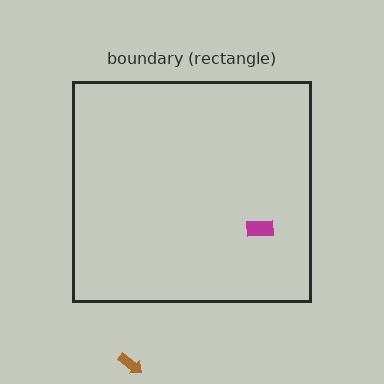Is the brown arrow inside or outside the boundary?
Outside.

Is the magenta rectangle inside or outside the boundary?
Inside.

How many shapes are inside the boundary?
1 inside, 1 outside.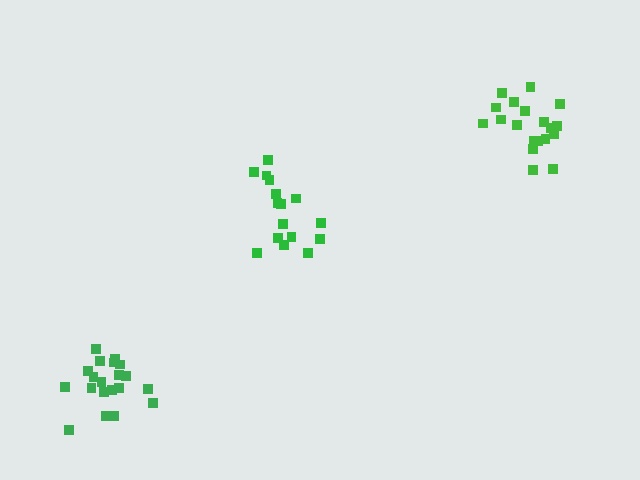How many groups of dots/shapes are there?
There are 3 groups.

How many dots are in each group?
Group 1: 16 dots, Group 2: 20 dots, Group 3: 19 dots (55 total).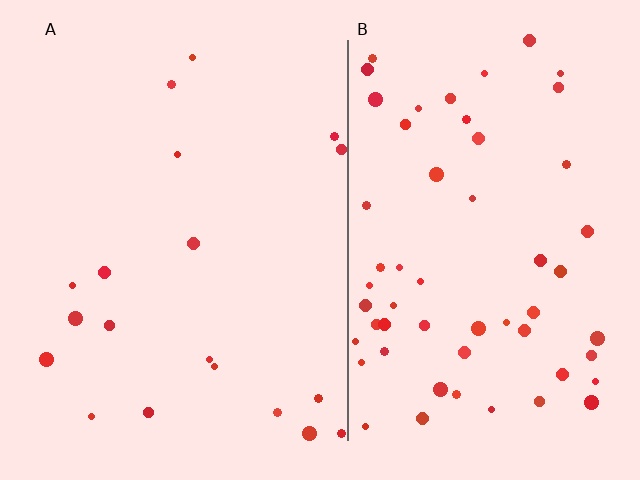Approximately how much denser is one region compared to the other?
Approximately 3.0× — region B over region A.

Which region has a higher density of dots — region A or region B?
B (the right).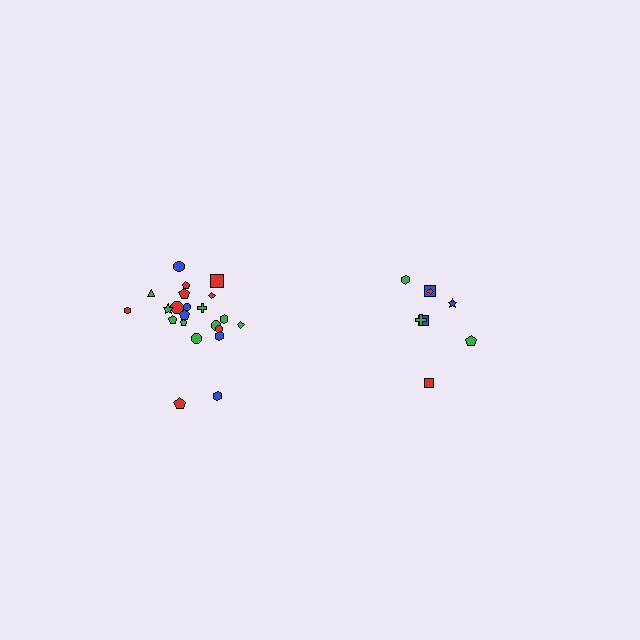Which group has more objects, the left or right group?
The left group.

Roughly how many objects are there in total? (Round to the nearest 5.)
Roughly 30 objects in total.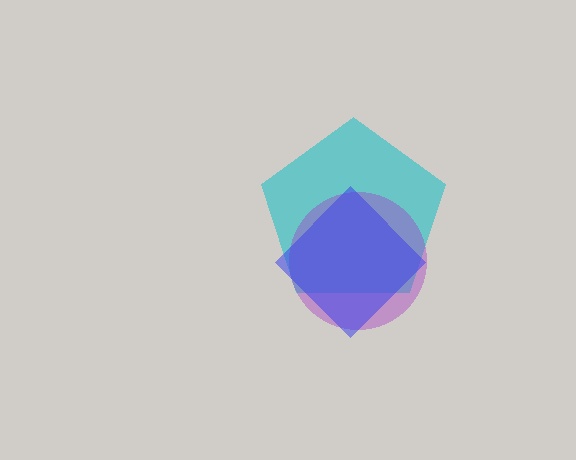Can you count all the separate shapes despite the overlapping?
Yes, there are 3 separate shapes.